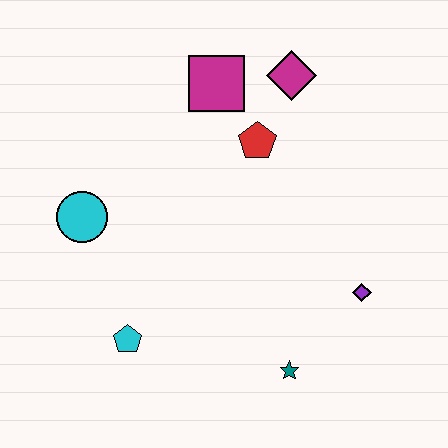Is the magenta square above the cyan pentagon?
Yes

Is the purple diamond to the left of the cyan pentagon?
No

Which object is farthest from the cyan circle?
The purple diamond is farthest from the cyan circle.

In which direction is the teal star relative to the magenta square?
The teal star is below the magenta square.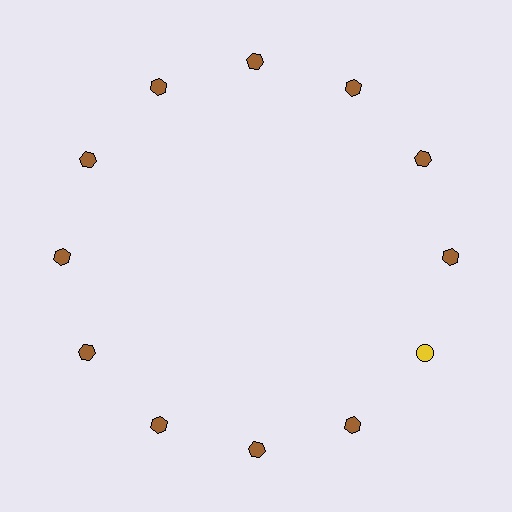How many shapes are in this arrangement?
There are 12 shapes arranged in a ring pattern.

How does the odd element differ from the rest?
It differs in both color (yellow instead of brown) and shape (circle instead of hexagon).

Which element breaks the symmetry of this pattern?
The yellow circle at roughly the 4 o'clock position breaks the symmetry. All other shapes are brown hexagons.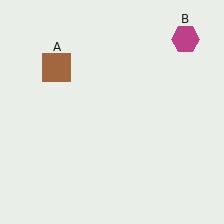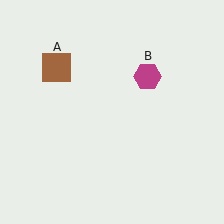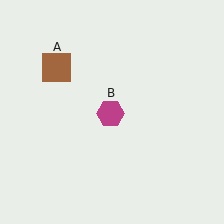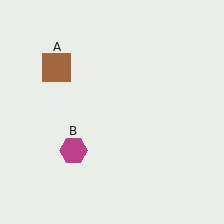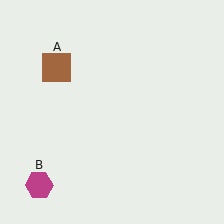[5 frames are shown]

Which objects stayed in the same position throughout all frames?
Brown square (object A) remained stationary.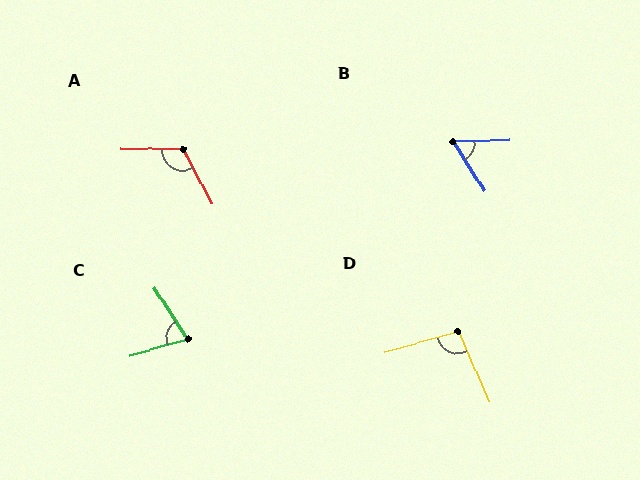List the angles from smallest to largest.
B (58°), C (72°), D (98°), A (118°).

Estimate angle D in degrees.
Approximately 98 degrees.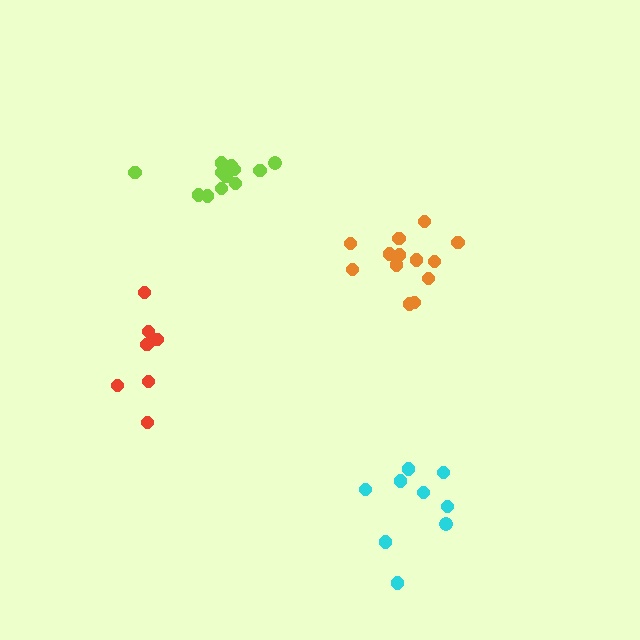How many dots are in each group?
Group 1: 9 dots, Group 2: 13 dots, Group 3: 7 dots, Group 4: 13 dots (42 total).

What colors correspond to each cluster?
The clusters are colored: cyan, lime, red, orange.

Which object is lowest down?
The cyan cluster is bottommost.